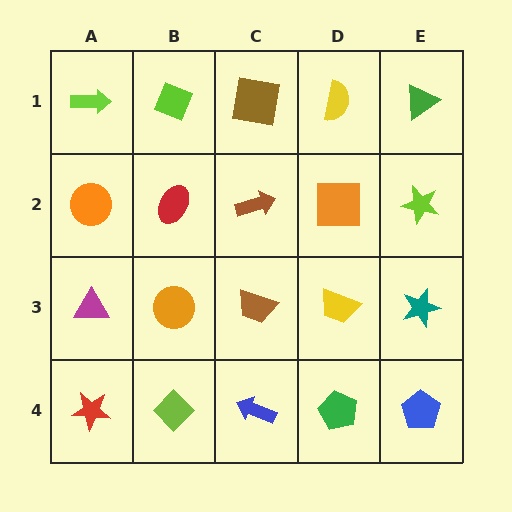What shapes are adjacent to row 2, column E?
A green triangle (row 1, column E), a teal star (row 3, column E), an orange square (row 2, column D).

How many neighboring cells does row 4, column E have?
2.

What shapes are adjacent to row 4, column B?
An orange circle (row 3, column B), a red star (row 4, column A), a blue arrow (row 4, column C).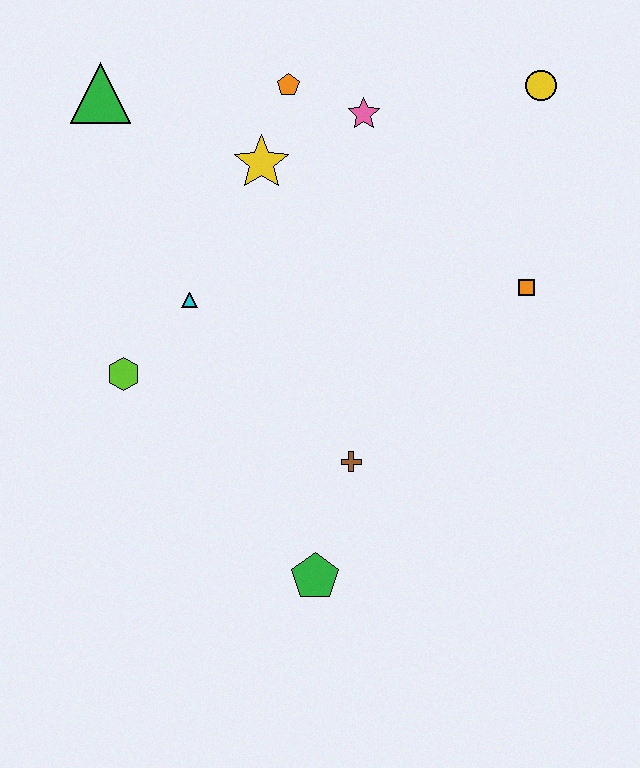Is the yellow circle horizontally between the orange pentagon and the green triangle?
No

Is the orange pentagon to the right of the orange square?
No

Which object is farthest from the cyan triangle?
The yellow circle is farthest from the cyan triangle.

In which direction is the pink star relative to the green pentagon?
The pink star is above the green pentagon.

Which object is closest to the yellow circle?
The pink star is closest to the yellow circle.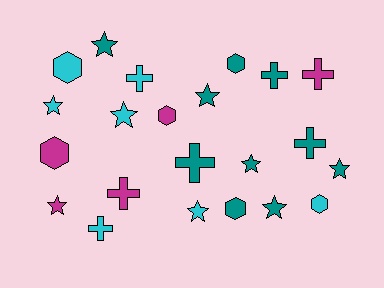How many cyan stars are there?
There are 3 cyan stars.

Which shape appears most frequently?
Star, with 9 objects.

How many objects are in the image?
There are 22 objects.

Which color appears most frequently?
Teal, with 10 objects.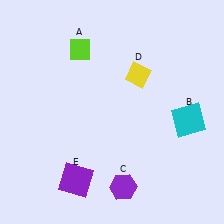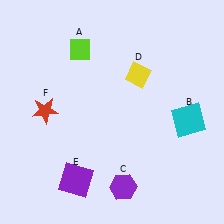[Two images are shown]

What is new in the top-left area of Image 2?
A red star (F) was added in the top-left area of Image 2.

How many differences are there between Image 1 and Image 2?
There is 1 difference between the two images.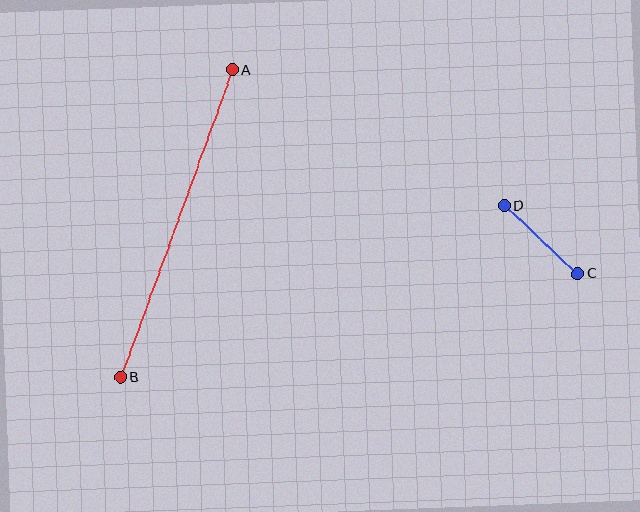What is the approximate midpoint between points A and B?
The midpoint is at approximately (176, 224) pixels.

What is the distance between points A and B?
The distance is approximately 327 pixels.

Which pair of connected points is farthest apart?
Points A and B are farthest apart.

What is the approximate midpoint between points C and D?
The midpoint is at approximately (541, 240) pixels.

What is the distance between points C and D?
The distance is approximately 99 pixels.